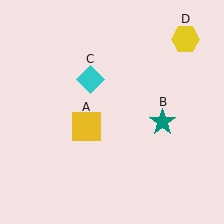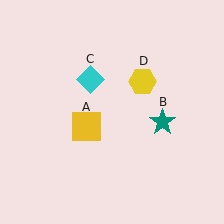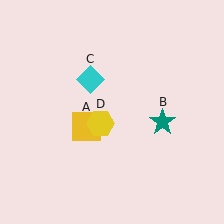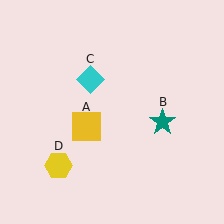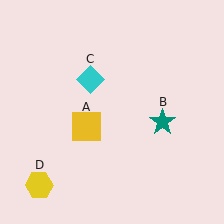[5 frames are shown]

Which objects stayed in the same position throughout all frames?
Yellow square (object A) and teal star (object B) and cyan diamond (object C) remained stationary.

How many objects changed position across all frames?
1 object changed position: yellow hexagon (object D).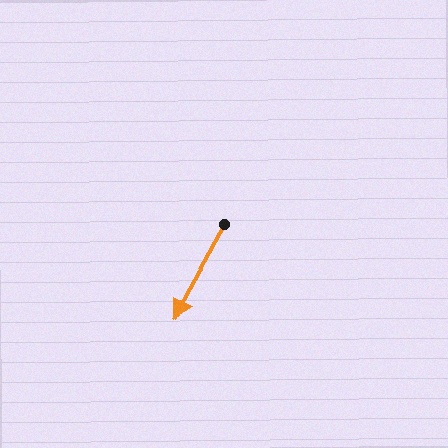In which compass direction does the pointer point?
Southwest.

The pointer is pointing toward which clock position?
Roughly 7 o'clock.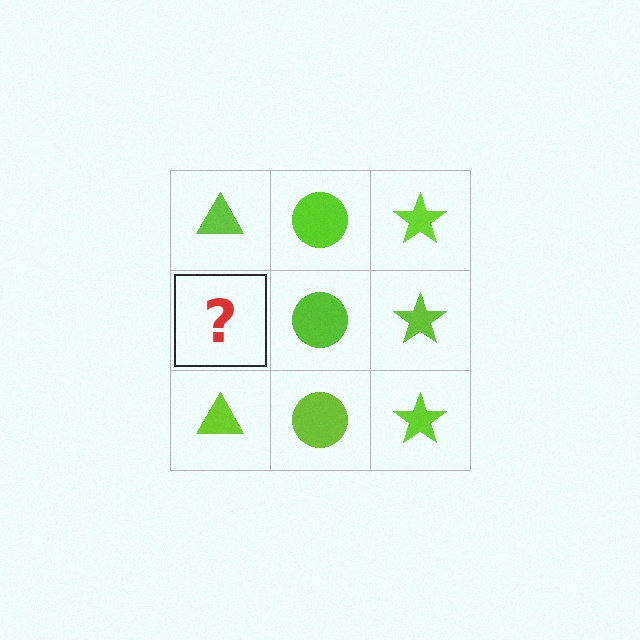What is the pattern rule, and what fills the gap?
The rule is that each column has a consistent shape. The gap should be filled with a lime triangle.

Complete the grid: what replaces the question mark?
The question mark should be replaced with a lime triangle.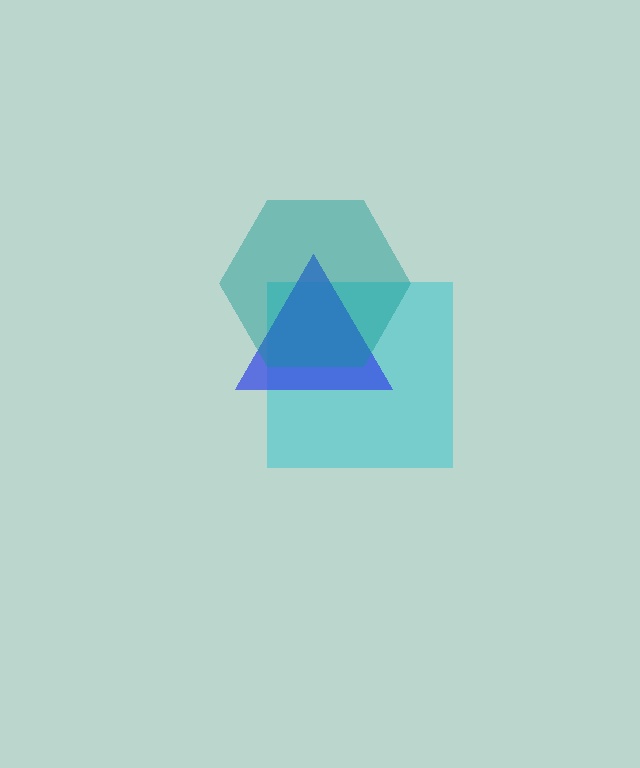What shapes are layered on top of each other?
The layered shapes are: a cyan square, a blue triangle, a teal hexagon.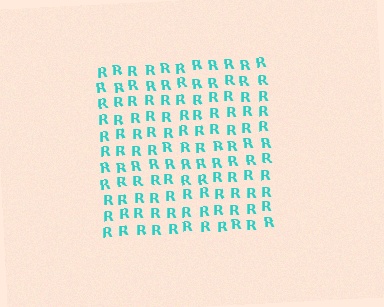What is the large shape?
The large shape is a square.